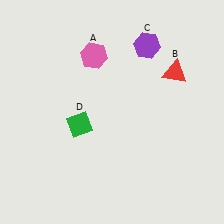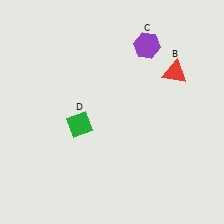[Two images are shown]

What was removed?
The pink hexagon (A) was removed in Image 2.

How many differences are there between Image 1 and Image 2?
There is 1 difference between the two images.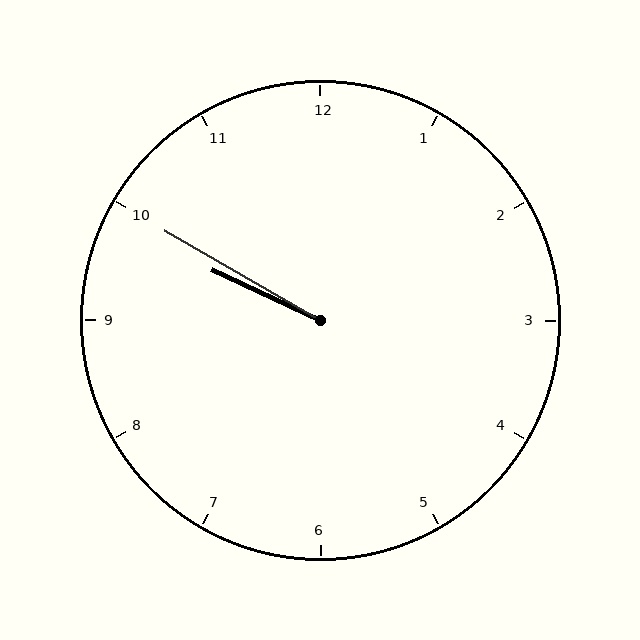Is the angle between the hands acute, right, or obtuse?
It is acute.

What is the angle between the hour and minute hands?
Approximately 5 degrees.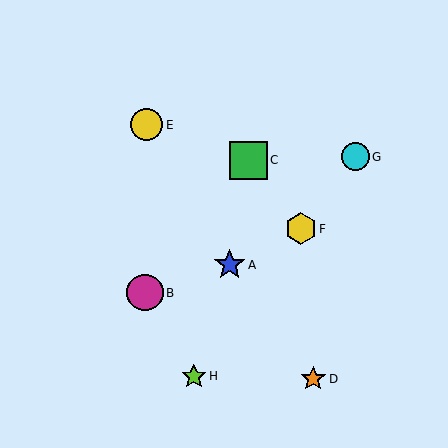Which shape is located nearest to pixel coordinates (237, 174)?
The green square (labeled C) at (248, 160) is nearest to that location.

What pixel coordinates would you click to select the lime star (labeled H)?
Click at (194, 376) to select the lime star H.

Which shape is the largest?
The green square (labeled C) is the largest.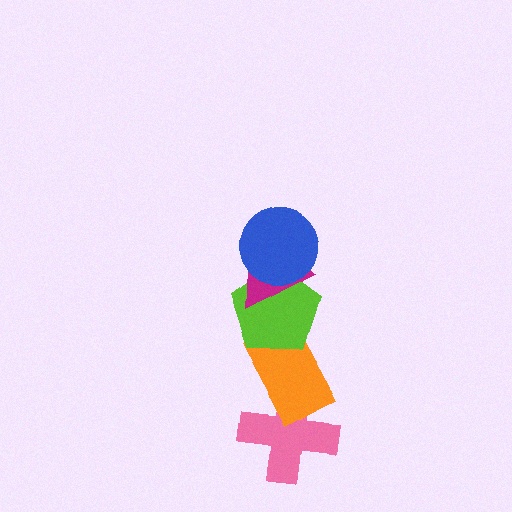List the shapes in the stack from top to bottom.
From top to bottom: the blue circle, the magenta triangle, the lime pentagon, the orange rectangle, the pink cross.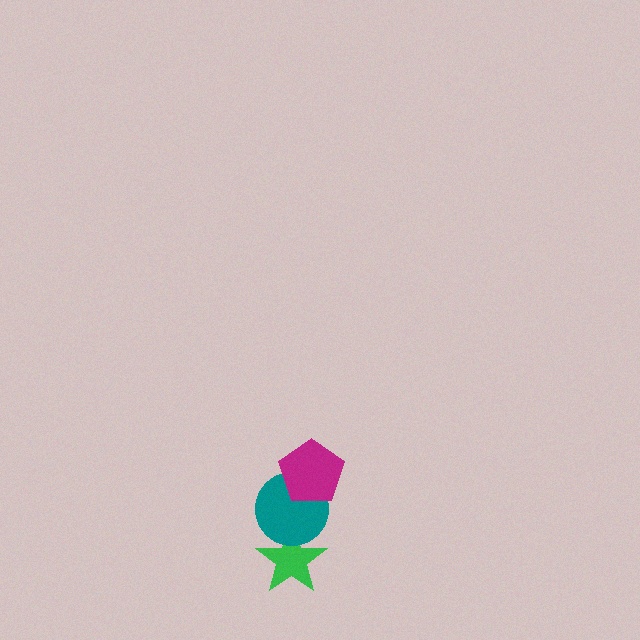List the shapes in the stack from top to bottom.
From top to bottom: the magenta pentagon, the teal circle, the green star.